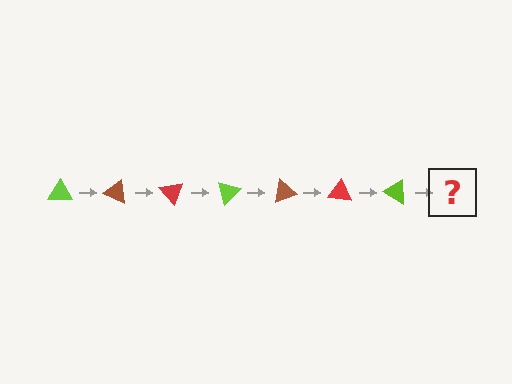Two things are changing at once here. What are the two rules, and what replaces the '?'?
The two rules are that it rotates 25 degrees each step and the color cycles through lime, brown, and red. The '?' should be a brown triangle, rotated 175 degrees from the start.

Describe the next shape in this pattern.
It should be a brown triangle, rotated 175 degrees from the start.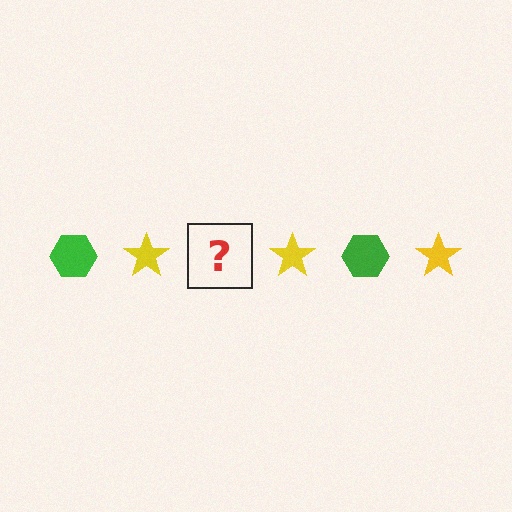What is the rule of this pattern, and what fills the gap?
The rule is that the pattern alternates between green hexagon and yellow star. The gap should be filled with a green hexagon.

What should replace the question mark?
The question mark should be replaced with a green hexagon.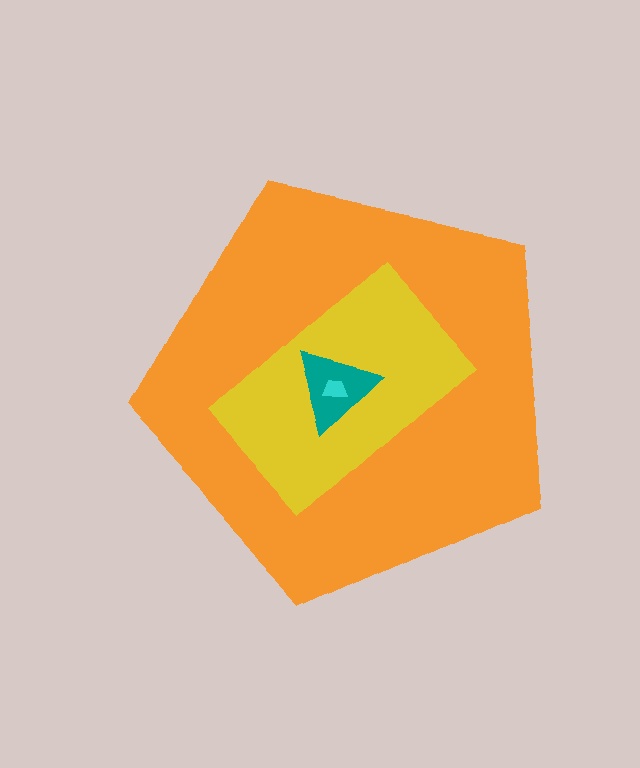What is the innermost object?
The cyan trapezoid.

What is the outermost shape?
The orange pentagon.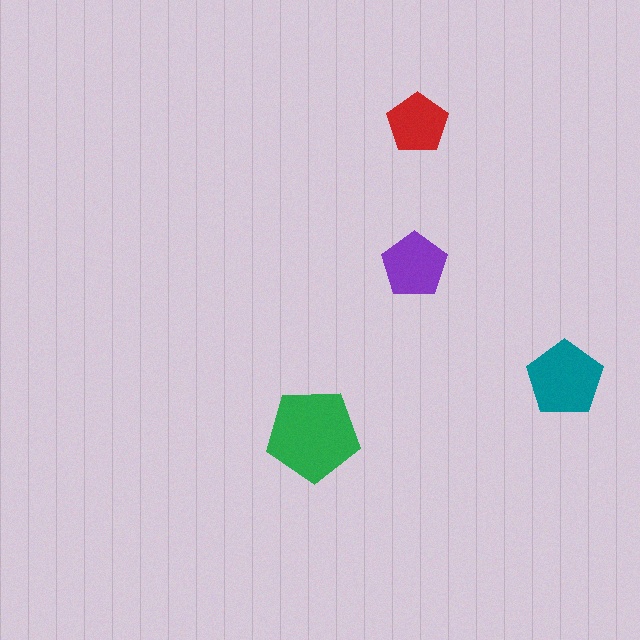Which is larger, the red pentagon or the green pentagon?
The green one.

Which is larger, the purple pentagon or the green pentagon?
The green one.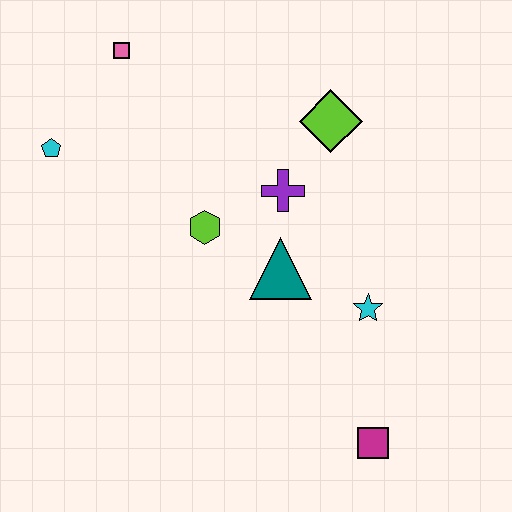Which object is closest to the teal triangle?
The purple cross is closest to the teal triangle.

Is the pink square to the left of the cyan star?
Yes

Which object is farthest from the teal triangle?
The pink square is farthest from the teal triangle.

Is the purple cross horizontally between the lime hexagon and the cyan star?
Yes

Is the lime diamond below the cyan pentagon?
No